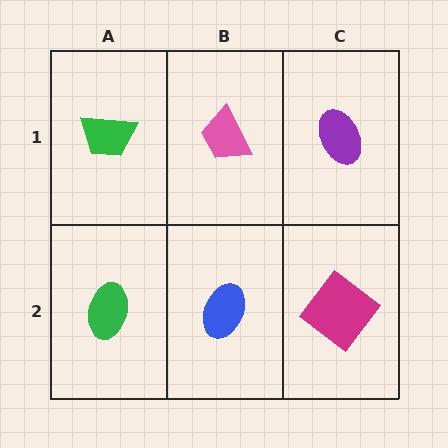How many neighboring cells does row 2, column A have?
2.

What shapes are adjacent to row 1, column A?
A green ellipse (row 2, column A), a pink trapezoid (row 1, column B).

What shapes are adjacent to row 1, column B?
A blue ellipse (row 2, column B), a green trapezoid (row 1, column A), a purple ellipse (row 1, column C).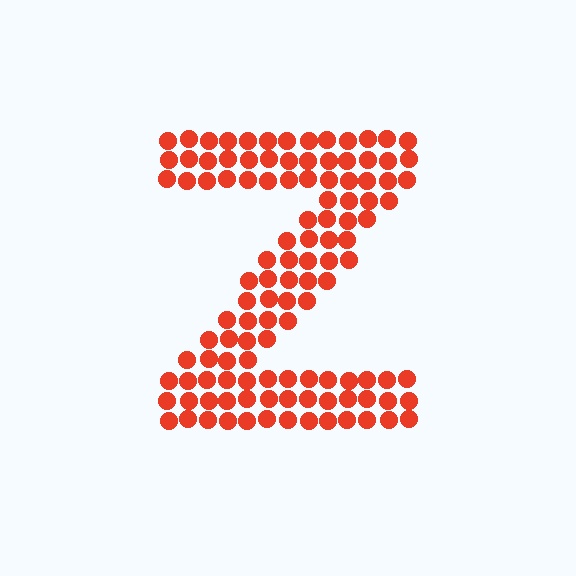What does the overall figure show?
The overall figure shows the letter Z.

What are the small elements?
The small elements are circles.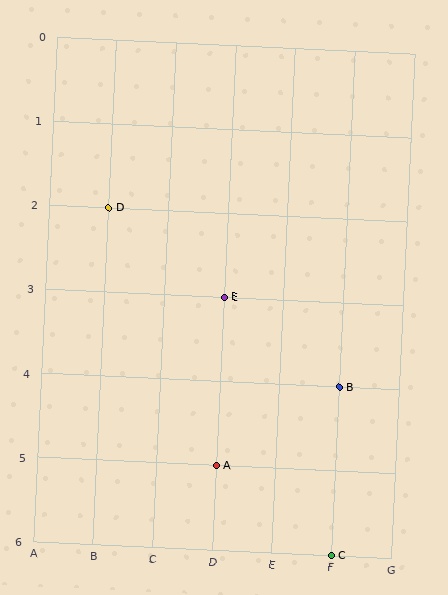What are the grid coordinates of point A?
Point A is at grid coordinates (D, 5).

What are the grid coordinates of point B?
Point B is at grid coordinates (F, 4).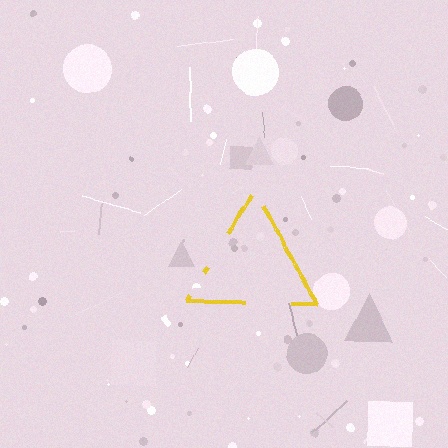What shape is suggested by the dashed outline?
The dashed outline suggests a triangle.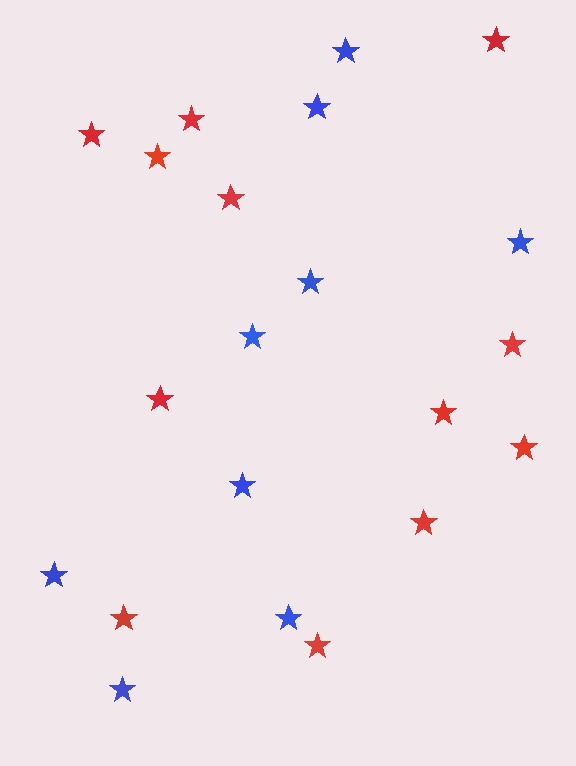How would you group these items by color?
There are 2 groups: one group of red stars (12) and one group of blue stars (9).